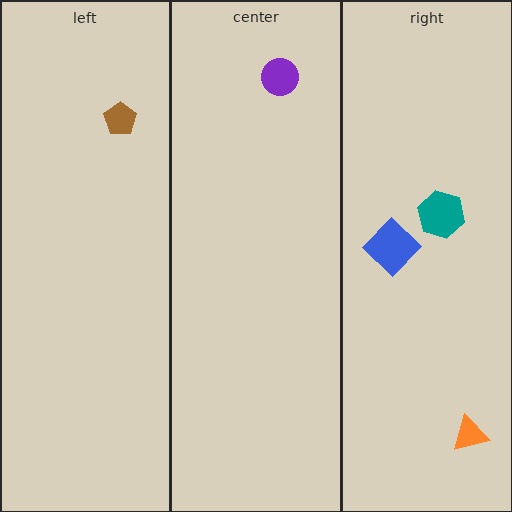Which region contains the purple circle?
The center region.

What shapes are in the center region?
The purple circle.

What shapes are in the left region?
The brown pentagon.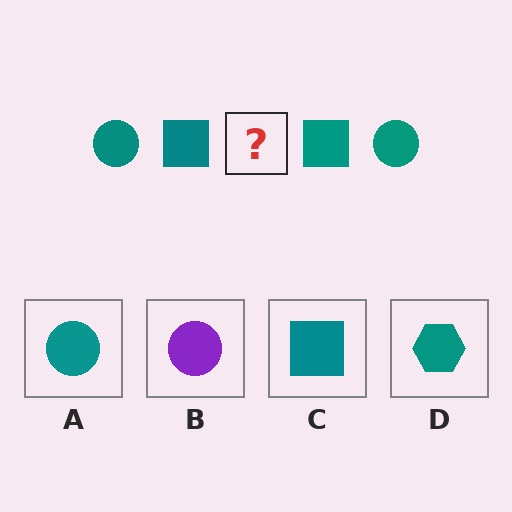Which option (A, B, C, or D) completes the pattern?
A.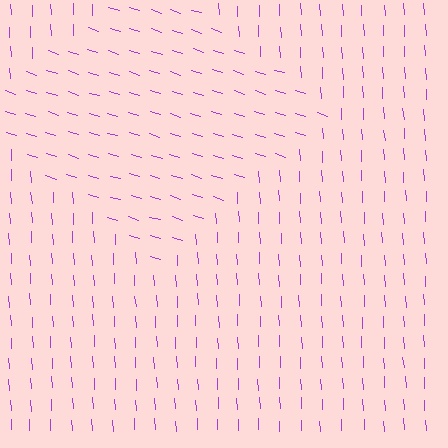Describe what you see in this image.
The image is filled with small purple line segments. A diamond region in the image has lines oriented differently from the surrounding lines, creating a visible texture boundary.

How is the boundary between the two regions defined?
The boundary is defined purely by a change in line orientation (approximately 69 degrees difference). All lines are the same color and thickness.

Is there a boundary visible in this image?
Yes, there is a texture boundary formed by a change in line orientation.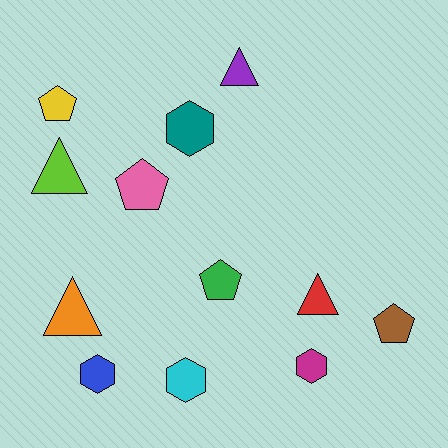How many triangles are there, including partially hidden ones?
There are 4 triangles.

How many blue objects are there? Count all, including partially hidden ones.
There is 1 blue object.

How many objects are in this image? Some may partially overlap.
There are 12 objects.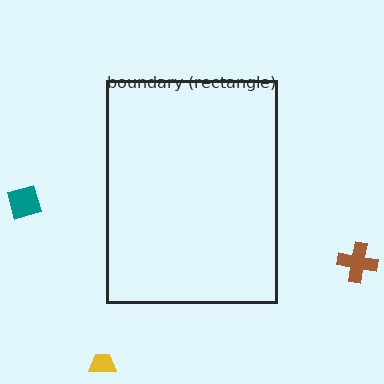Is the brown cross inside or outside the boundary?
Outside.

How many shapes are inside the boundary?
0 inside, 3 outside.